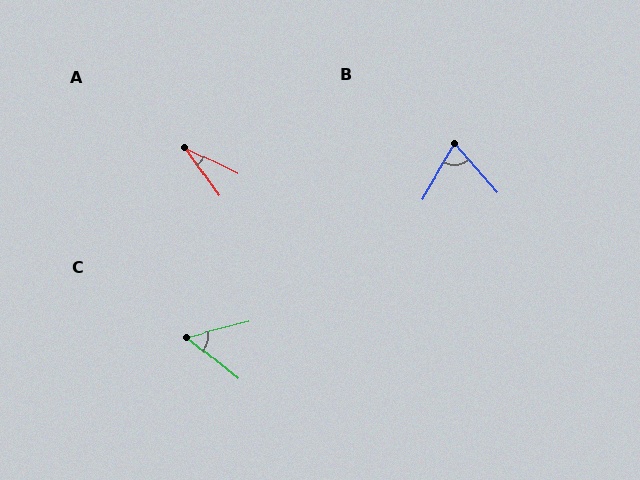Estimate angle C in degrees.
Approximately 53 degrees.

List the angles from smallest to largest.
A (28°), C (53°), B (72°).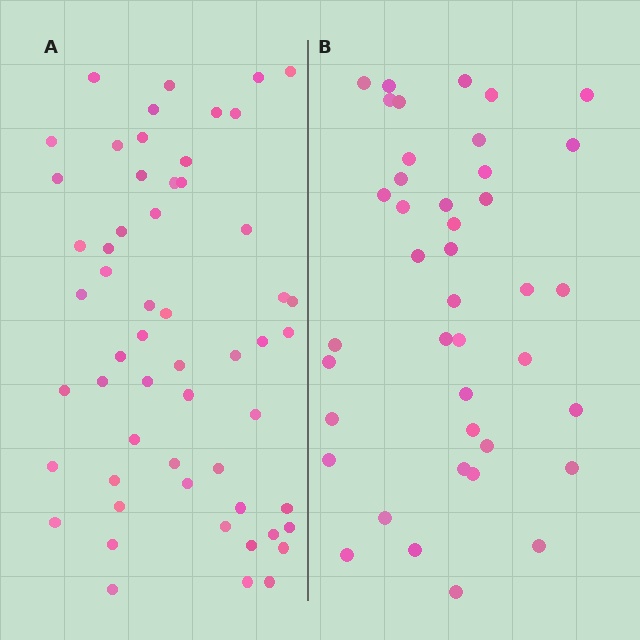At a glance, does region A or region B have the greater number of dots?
Region A (the left region) has more dots.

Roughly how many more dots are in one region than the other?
Region A has approximately 15 more dots than region B.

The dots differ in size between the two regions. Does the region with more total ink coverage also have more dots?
No. Region B has more total ink coverage because its dots are larger, but region A actually contains more individual dots. Total area can be misleading — the number of items is what matters here.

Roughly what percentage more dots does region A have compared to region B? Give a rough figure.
About 35% more.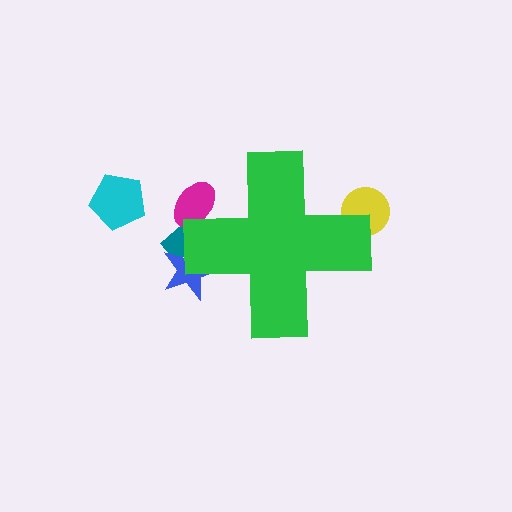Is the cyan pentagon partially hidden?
No, the cyan pentagon is fully visible.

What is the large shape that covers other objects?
A green cross.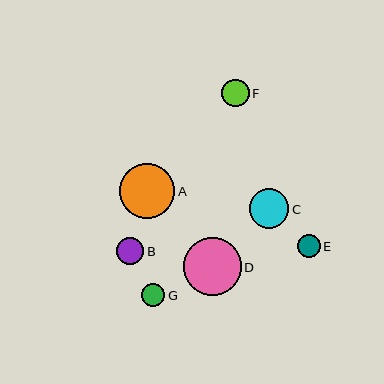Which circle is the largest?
Circle D is the largest with a size of approximately 58 pixels.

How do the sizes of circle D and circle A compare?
Circle D and circle A are approximately the same size.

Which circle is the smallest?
Circle E is the smallest with a size of approximately 23 pixels.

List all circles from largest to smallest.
From largest to smallest: D, A, C, F, B, G, E.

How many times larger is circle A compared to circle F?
Circle A is approximately 2.0 times the size of circle F.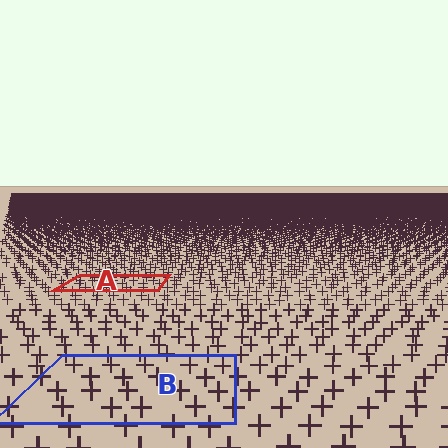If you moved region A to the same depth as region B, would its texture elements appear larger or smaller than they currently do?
They would appear larger. At a closer depth, the same texture elements are projected at a bigger on-screen size.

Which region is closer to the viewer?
Region B is closer. The texture elements there are larger and more spread out.